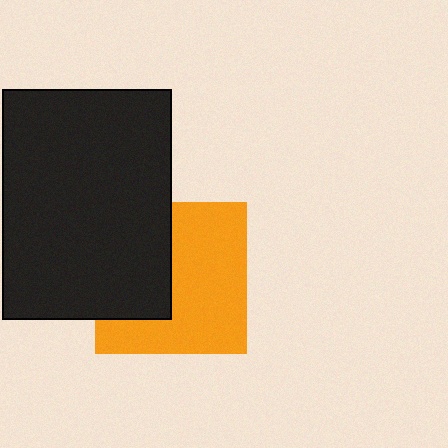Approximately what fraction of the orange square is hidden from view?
Roughly 39% of the orange square is hidden behind the black rectangle.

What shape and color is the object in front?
The object in front is a black rectangle.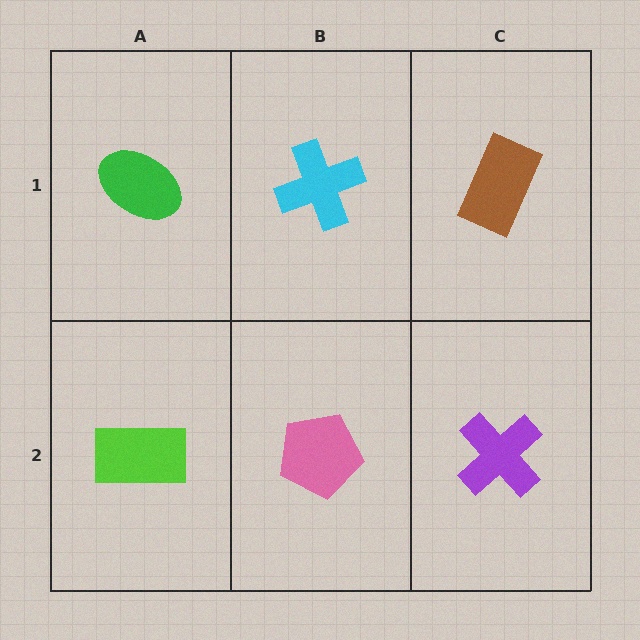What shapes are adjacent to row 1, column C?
A purple cross (row 2, column C), a cyan cross (row 1, column B).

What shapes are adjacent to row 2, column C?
A brown rectangle (row 1, column C), a pink pentagon (row 2, column B).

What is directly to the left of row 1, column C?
A cyan cross.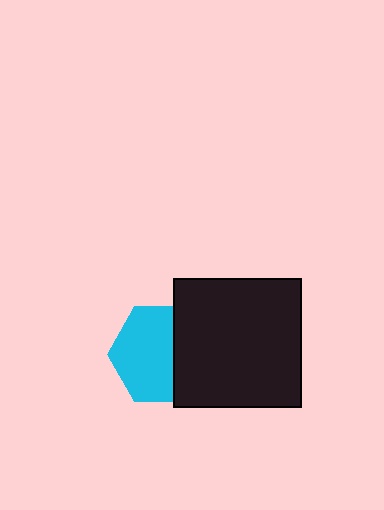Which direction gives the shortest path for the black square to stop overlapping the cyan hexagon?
Moving right gives the shortest separation.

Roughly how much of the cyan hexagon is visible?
About half of it is visible (roughly 64%).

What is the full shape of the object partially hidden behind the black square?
The partially hidden object is a cyan hexagon.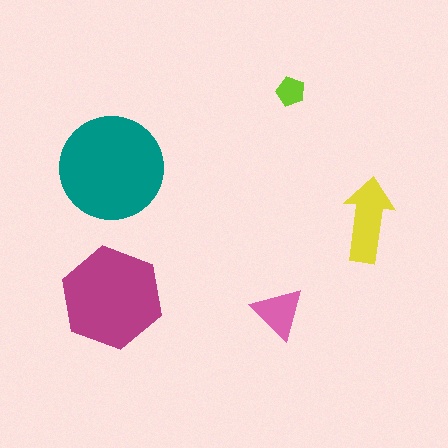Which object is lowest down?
The pink triangle is bottommost.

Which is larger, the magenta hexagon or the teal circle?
The teal circle.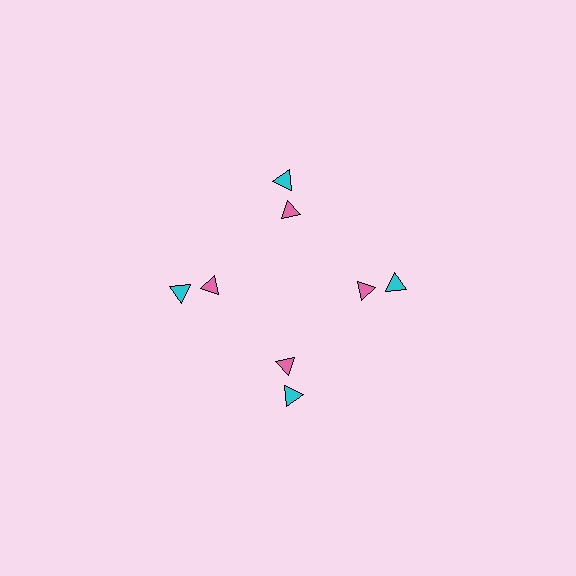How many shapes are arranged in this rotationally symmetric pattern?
There are 8 shapes, arranged in 4 groups of 2.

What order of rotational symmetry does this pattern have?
This pattern has 4-fold rotational symmetry.